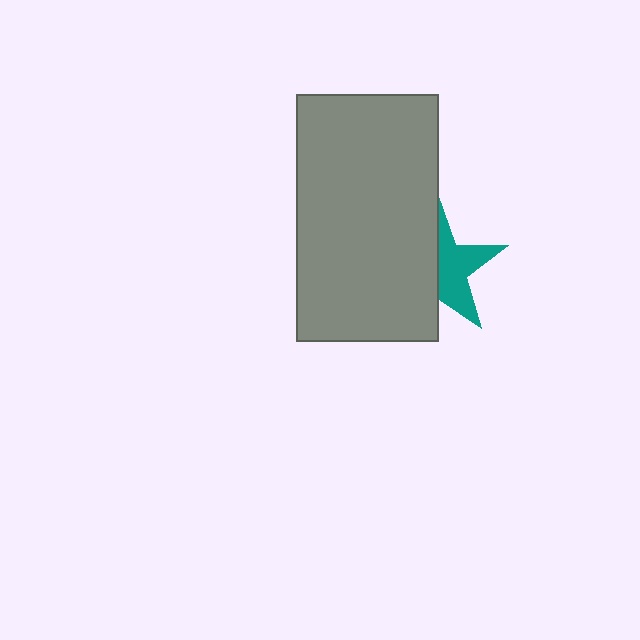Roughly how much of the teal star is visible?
About half of it is visible (roughly 47%).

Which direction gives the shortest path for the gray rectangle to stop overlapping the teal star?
Moving left gives the shortest separation.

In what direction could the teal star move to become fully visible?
The teal star could move right. That would shift it out from behind the gray rectangle entirely.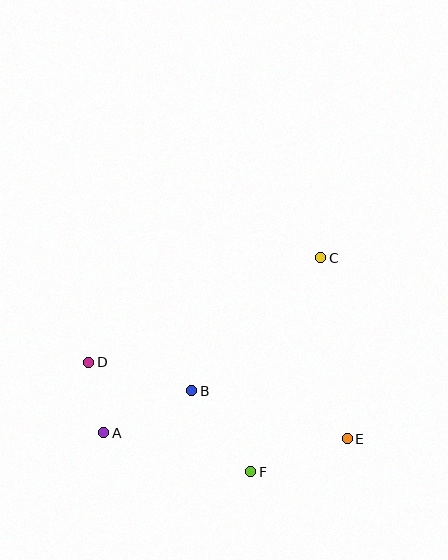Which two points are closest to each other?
Points A and D are closest to each other.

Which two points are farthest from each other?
Points A and C are farthest from each other.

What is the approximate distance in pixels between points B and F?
The distance between B and F is approximately 100 pixels.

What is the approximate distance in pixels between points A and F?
The distance between A and F is approximately 152 pixels.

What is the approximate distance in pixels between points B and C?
The distance between B and C is approximately 185 pixels.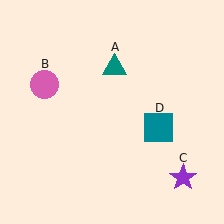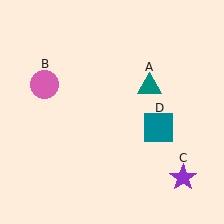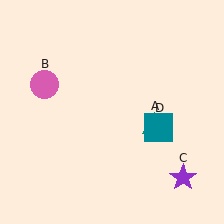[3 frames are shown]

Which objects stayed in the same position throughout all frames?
Pink circle (object B) and purple star (object C) and teal square (object D) remained stationary.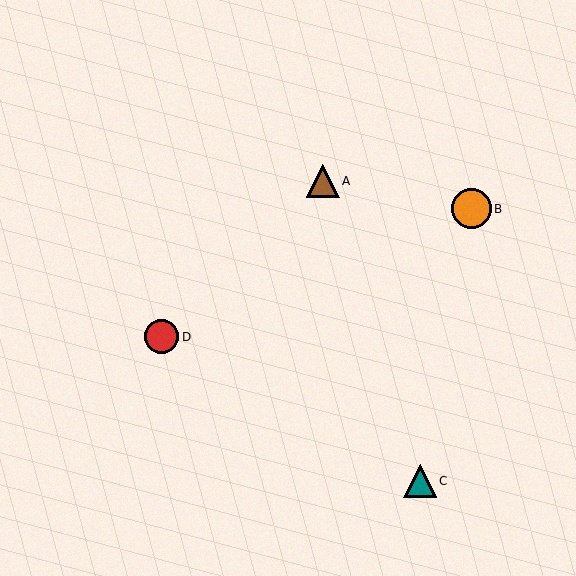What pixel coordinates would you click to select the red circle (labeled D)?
Click at (162, 337) to select the red circle D.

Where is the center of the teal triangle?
The center of the teal triangle is at (420, 481).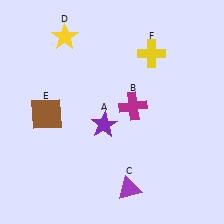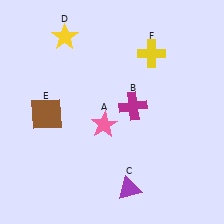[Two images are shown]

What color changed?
The star (A) changed from purple in Image 1 to pink in Image 2.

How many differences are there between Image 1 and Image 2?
There is 1 difference between the two images.